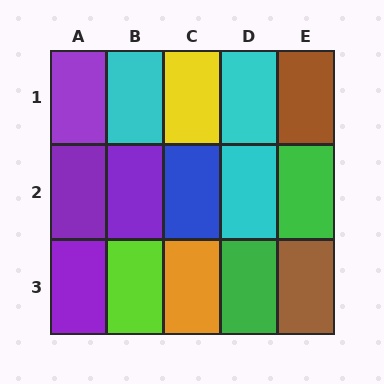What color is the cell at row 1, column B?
Cyan.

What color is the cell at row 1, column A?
Purple.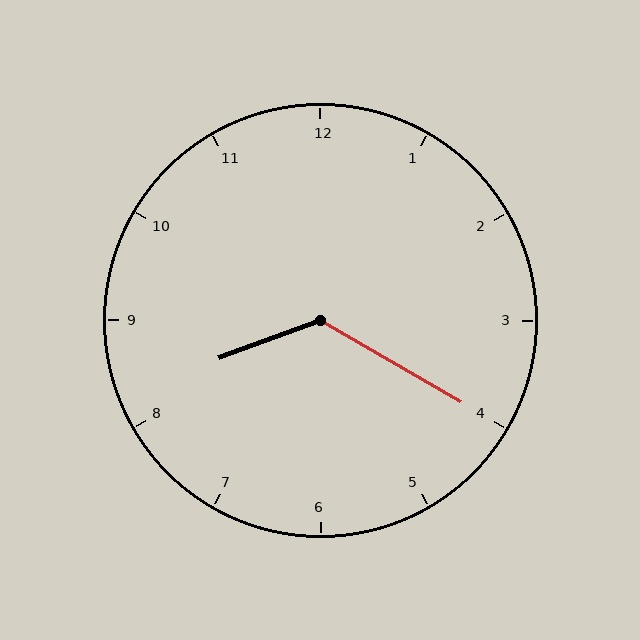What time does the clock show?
8:20.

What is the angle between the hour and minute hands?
Approximately 130 degrees.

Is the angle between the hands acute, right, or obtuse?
It is obtuse.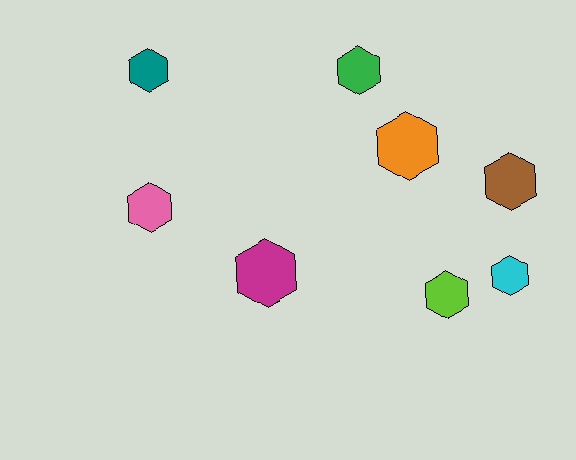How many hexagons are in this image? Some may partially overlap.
There are 8 hexagons.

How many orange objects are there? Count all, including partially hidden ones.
There is 1 orange object.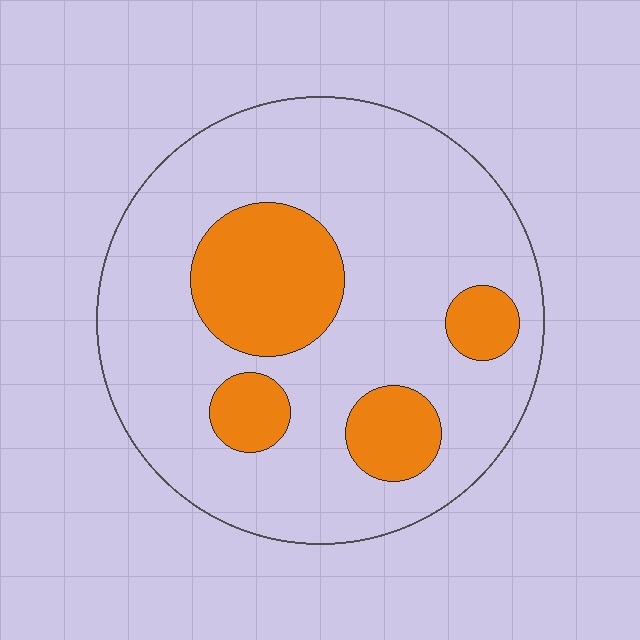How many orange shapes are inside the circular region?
4.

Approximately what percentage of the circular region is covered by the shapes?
Approximately 25%.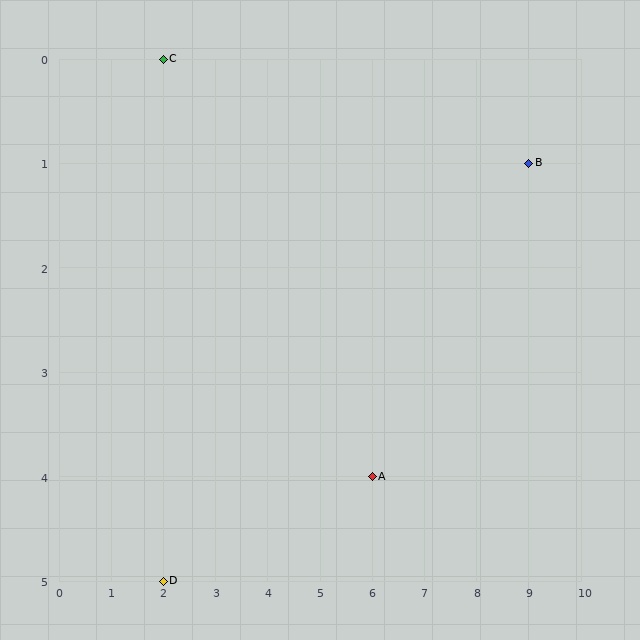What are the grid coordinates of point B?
Point B is at grid coordinates (9, 1).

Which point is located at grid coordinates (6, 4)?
Point A is at (6, 4).